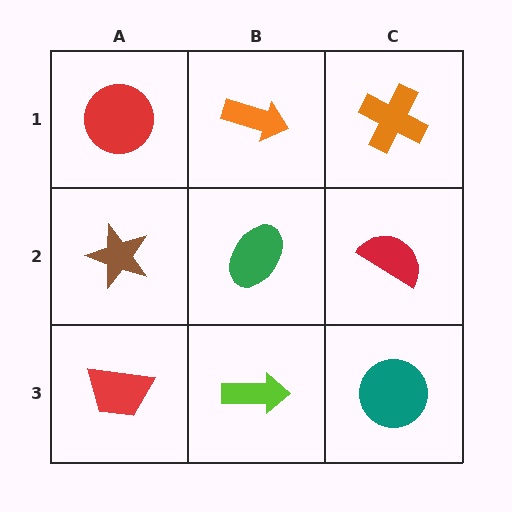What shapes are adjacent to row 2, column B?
An orange arrow (row 1, column B), a lime arrow (row 3, column B), a brown star (row 2, column A), a red semicircle (row 2, column C).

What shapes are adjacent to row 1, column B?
A green ellipse (row 2, column B), a red circle (row 1, column A), an orange cross (row 1, column C).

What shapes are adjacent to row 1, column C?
A red semicircle (row 2, column C), an orange arrow (row 1, column B).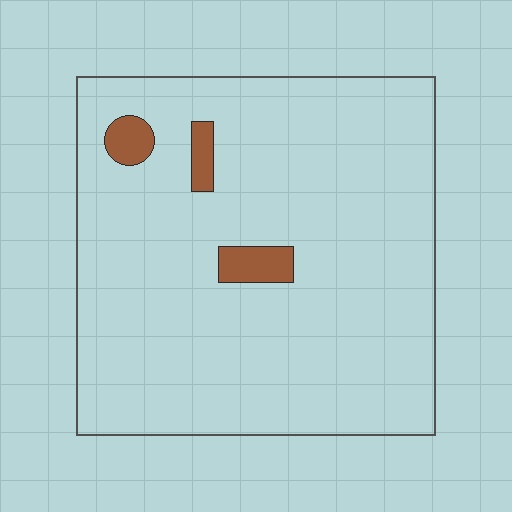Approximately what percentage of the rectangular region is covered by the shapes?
Approximately 5%.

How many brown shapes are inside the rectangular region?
3.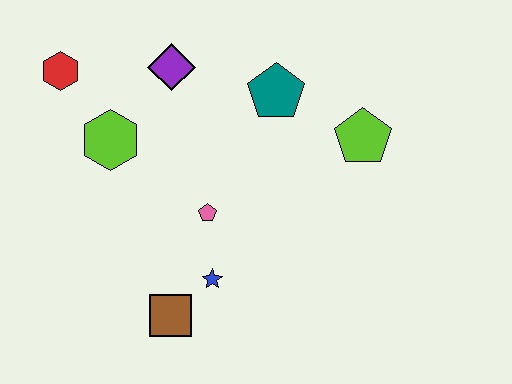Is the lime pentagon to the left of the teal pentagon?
No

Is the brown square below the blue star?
Yes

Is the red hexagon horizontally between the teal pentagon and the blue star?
No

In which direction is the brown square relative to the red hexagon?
The brown square is below the red hexagon.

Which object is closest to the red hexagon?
The lime hexagon is closest to the red hexagon.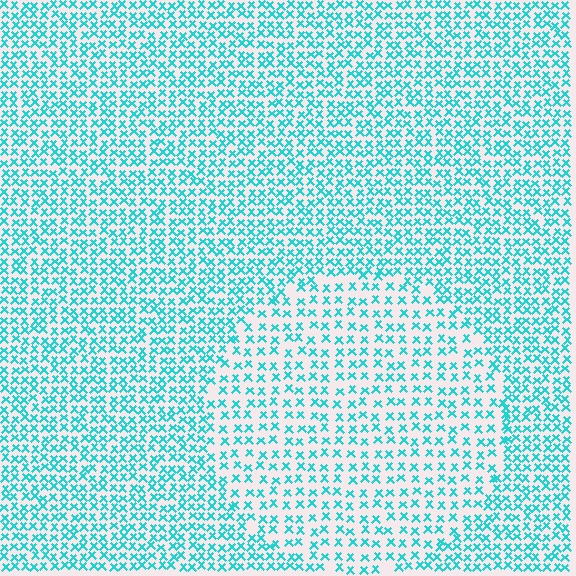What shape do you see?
I see a circle.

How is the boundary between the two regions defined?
The boundary is defined by a change in element density (approximately 1.7x ratio). All elements are the same color, size, and shape.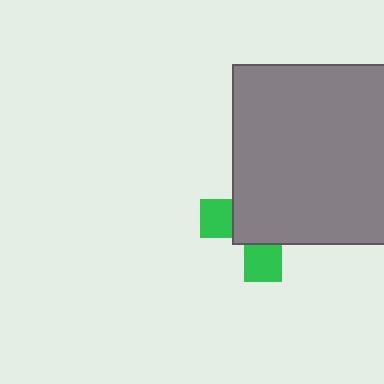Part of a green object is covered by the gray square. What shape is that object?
It is a cross.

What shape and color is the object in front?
The object in front is a gray square.